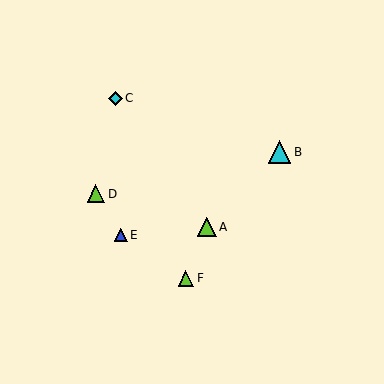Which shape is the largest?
The cyan triangle (labeled B) is the largest.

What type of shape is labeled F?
Shape F is a lime triangle.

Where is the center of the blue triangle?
The center of the blue triangle is at (121, 235).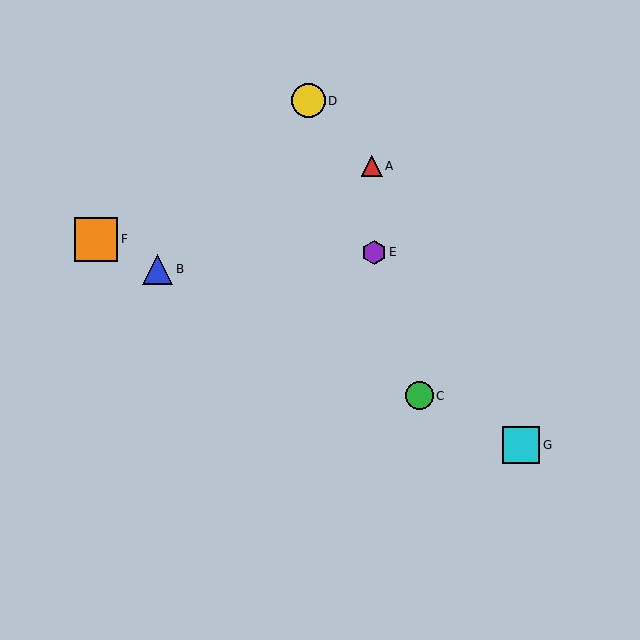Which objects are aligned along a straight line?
Objects B, C, F, G are aligned along a straight line.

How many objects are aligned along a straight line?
4 objects (B, C, F, G) are aligned along a straight line.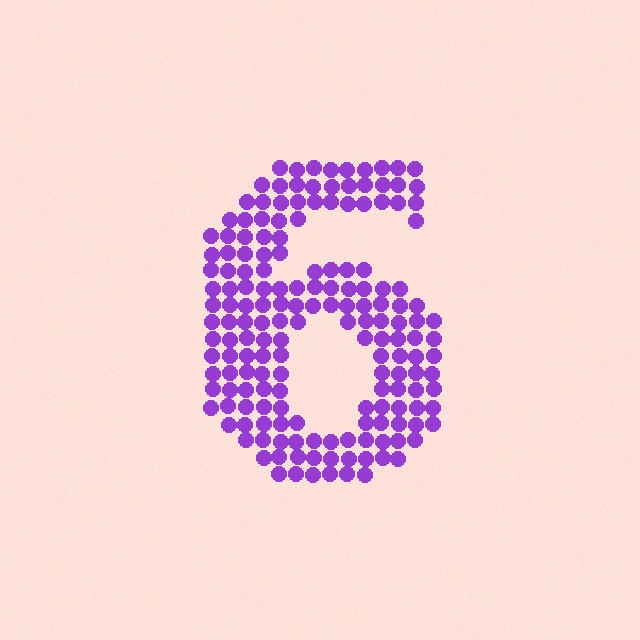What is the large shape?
The large shape is the digit 6.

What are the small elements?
The small elements are circles.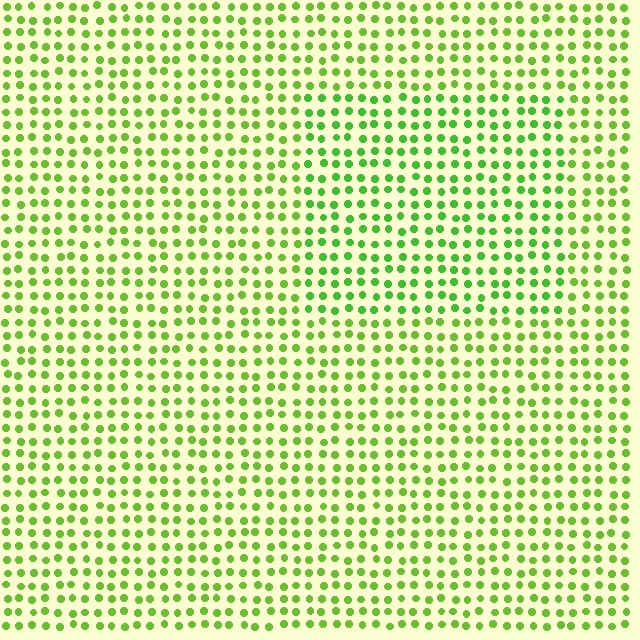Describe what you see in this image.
The image is filled with small lime elements in a uniform arrangement. A rectangle-shaped region is visible where the elements are tinted to a slightly different hue, forming a subtle color boundary.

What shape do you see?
I see a rectangle.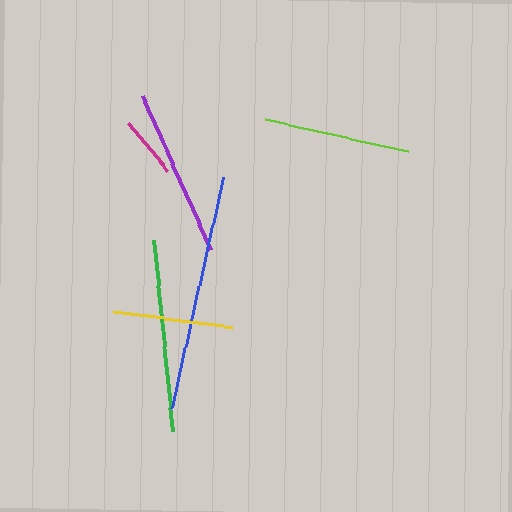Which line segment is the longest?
The blue line is the longest at approximately 236 pixels.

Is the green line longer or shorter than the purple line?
The green line is longer than the purple line.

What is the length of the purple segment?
The purple segment is approximately 168 pixels long.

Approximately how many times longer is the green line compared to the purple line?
The green line is approximately 1.1 times the length of the purple line.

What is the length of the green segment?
The green segment is approximately 191 pixels long.